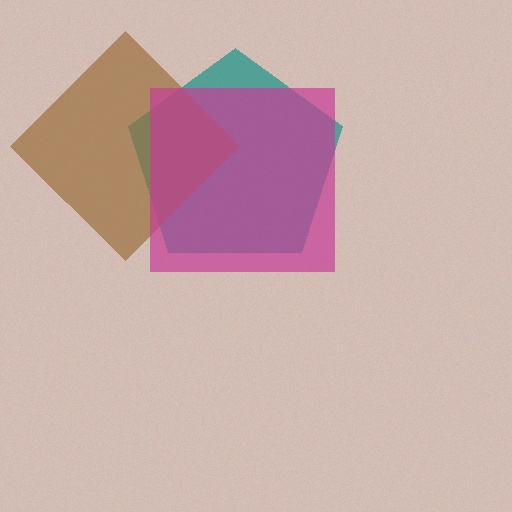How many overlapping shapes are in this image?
There are 3 overlapping shapes in the image.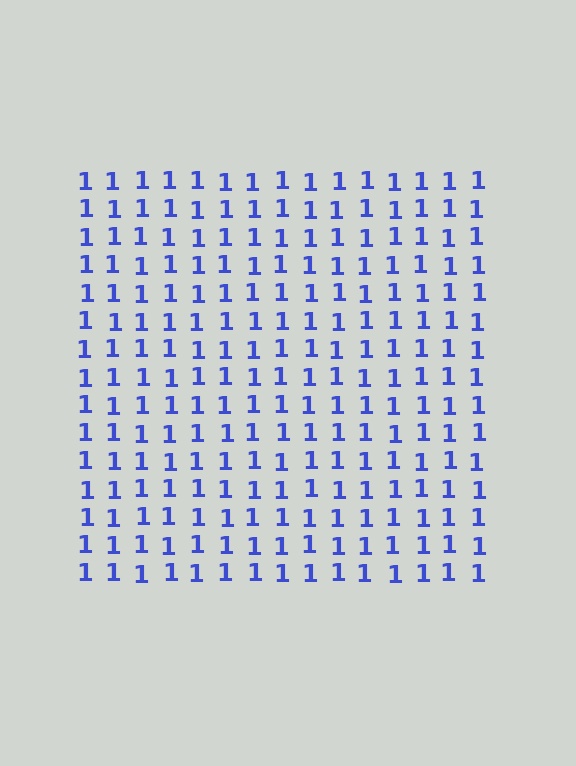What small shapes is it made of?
It is made of small digit 1's.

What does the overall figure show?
The overall figure shows a square.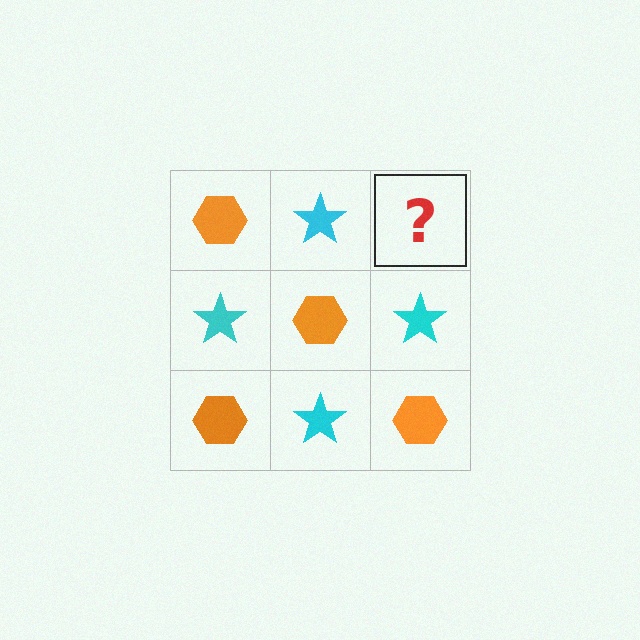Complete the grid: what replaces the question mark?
The question mark should be replaced with an orange hexagon.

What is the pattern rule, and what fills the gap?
The rule is that it alternates orange hexagon and cyan star in a checkerboard pattern. The gap should be filled with an orange hexagon.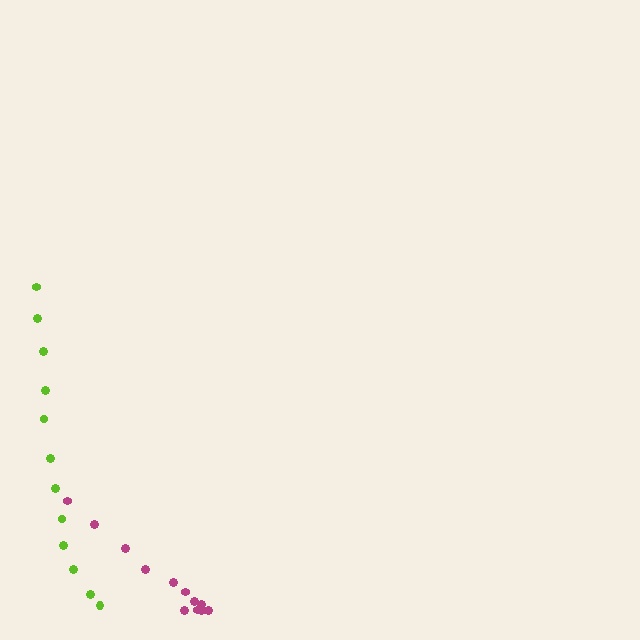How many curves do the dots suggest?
There are 2 distinct paths.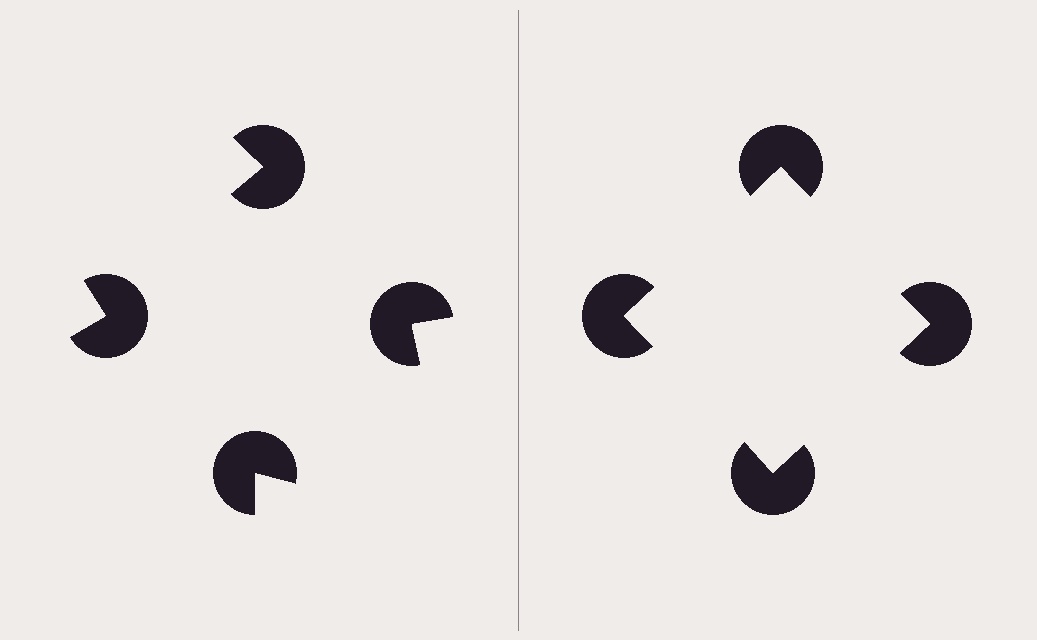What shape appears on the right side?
An illusory square.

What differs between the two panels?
The pac-man discs are positioned identically on both sides; only the wedge orientations differ. On the right they align to a square; on the left they are misaligned.